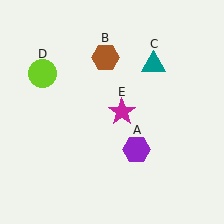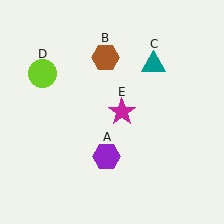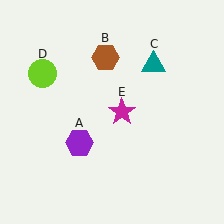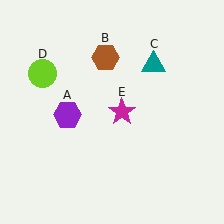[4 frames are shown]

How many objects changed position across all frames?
1 object changed position: purple hexagon (object A).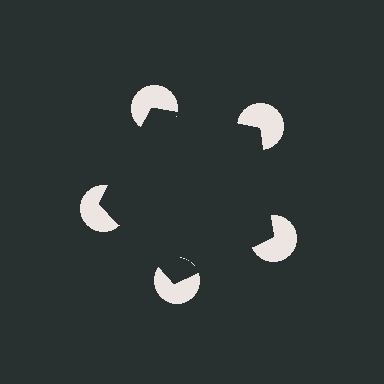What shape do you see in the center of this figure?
An illusory pentagon — its edges are inferred from the aligned wedge cuts in the pac-man discs, not physically drawn.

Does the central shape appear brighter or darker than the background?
It typically appears slightly darker than the background, even though no actual brightness change is drawn.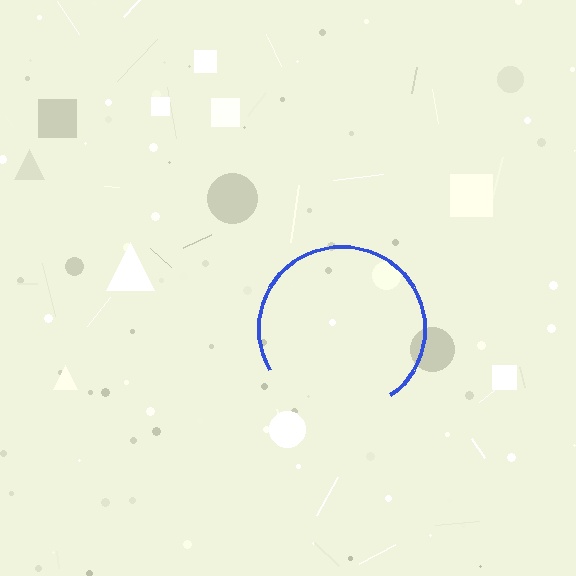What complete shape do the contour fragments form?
The contour fragments form a circle.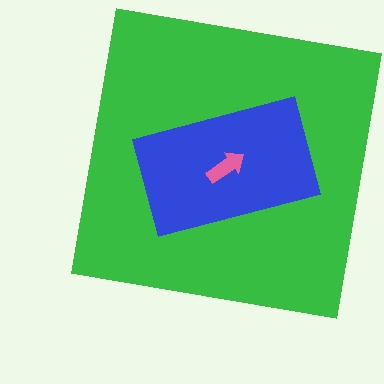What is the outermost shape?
The green square.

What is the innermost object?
The pink arrow.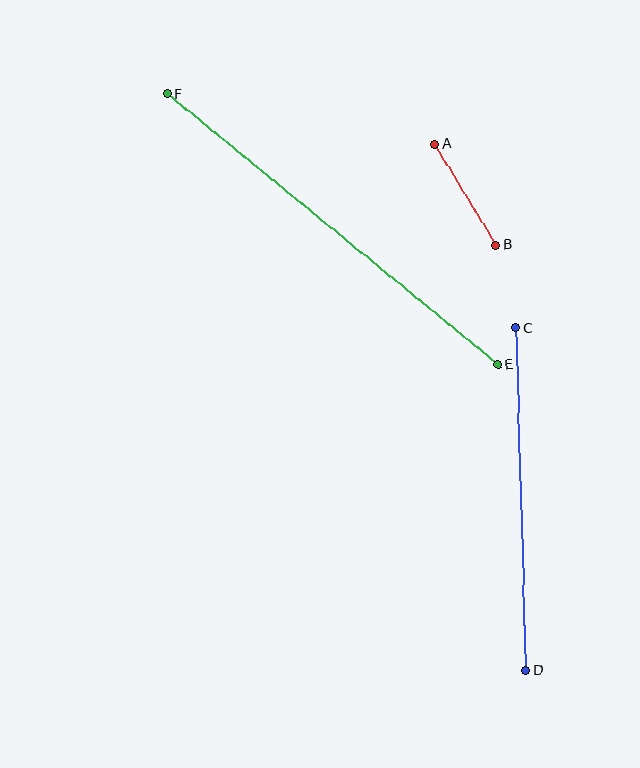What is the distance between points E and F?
The distance is approximately 428 pixels.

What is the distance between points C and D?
The distance is approximately 342 pixels.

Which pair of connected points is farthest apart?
Points E and F are farthest apart.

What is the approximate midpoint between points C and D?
The midpoint is at approximately (521, 499) pixels.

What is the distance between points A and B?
The distance is approximately 118 pixels.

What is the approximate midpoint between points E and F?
The midpoint is at approximately (332, 229) pixels.